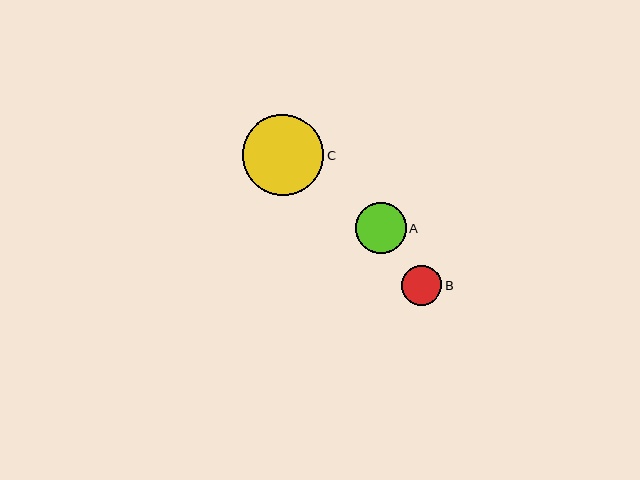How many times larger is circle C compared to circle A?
Circle C is approximately 1.6 times the size of circle A.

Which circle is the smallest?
Circle B is the smallest with a size of approximately 40 pixels.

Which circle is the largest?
Circle C is the largest with a size of approximately 82 pixels.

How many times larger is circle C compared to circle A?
Circle C is approximately 1.6 times the size of circle A.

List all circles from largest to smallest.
From largest to smallest: C, A, B.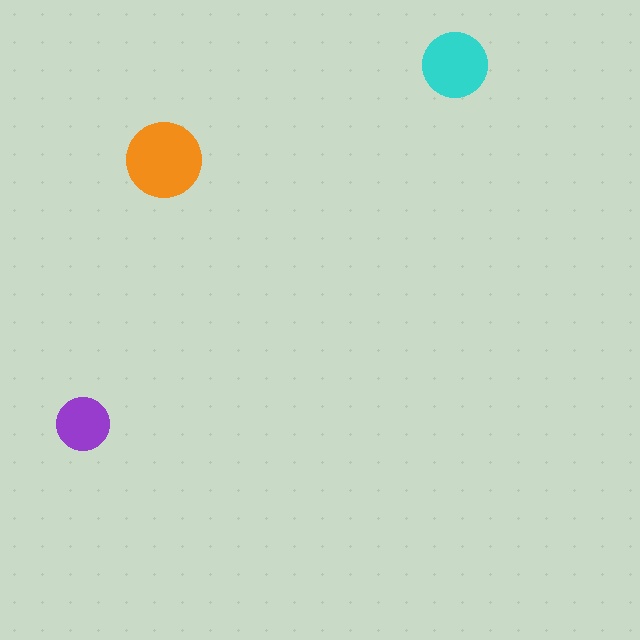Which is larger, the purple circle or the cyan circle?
The cyan one.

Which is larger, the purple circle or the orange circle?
The orange one.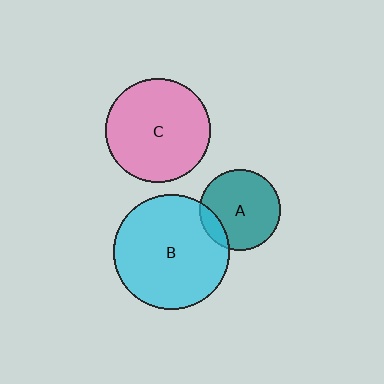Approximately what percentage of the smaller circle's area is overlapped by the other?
Approximately 15%.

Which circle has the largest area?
Circle B (cyan).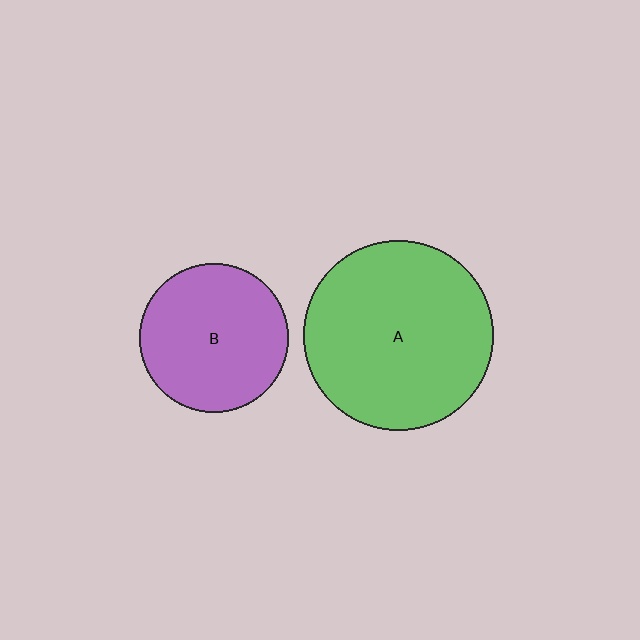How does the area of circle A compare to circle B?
Approximately 1.6 times.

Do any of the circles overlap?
No, none of the circles overlap.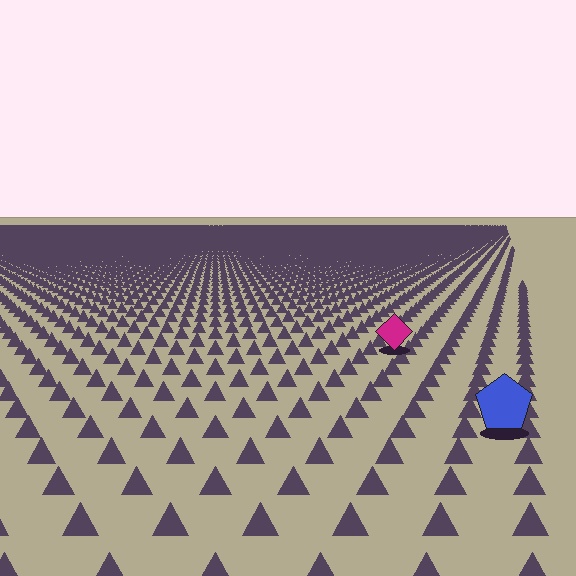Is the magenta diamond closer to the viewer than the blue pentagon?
No. The blue pentagon is closer — you can tell from the texture gradient: the ground texture is coarser near it.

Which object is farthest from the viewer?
The magenta diamond is farthest from the viewer. It appears smaller and the ground texture around it is denser.